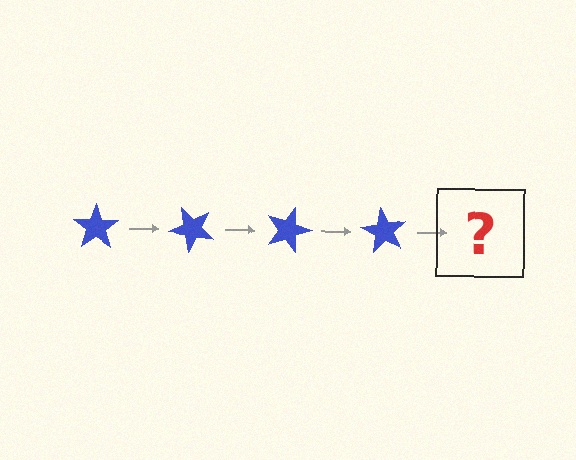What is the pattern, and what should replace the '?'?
The pattern is that the star rotates 45 degrees each step. The '?' should be a blue star rotated 180 degrees.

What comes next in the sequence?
The next element should be a blue star rotated 180 degrees.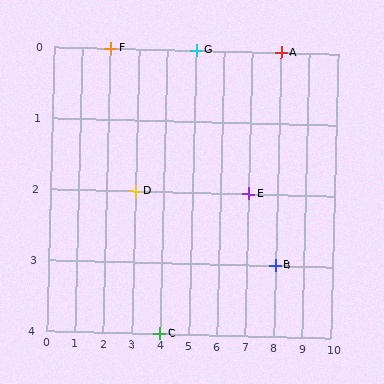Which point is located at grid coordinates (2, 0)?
Point F is at (2, 0).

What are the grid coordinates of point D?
Point D is at grid coordinates (3, 2).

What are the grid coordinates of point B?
Point B is at grid coordinates (8, 3).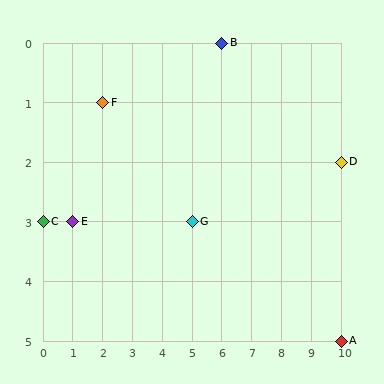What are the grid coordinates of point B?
Point B is at grid coordinates (6, 0).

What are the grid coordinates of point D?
Point D is at grid coordinates (10, 2).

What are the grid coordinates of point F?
Point F is at grid coordinates (2, 1).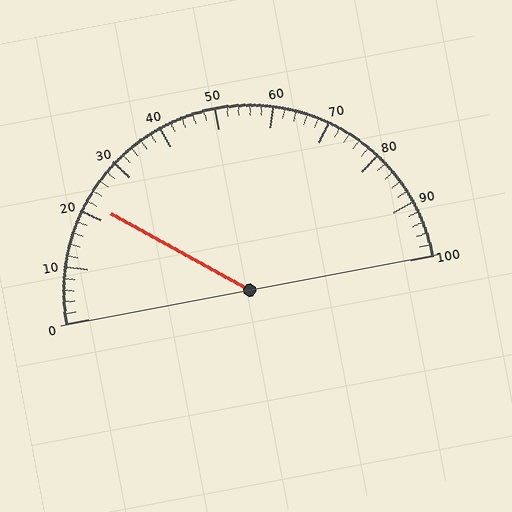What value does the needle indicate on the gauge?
The needle indicates approximately 22.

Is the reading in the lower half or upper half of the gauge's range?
The reading is in the lower half of the range (0 to 100).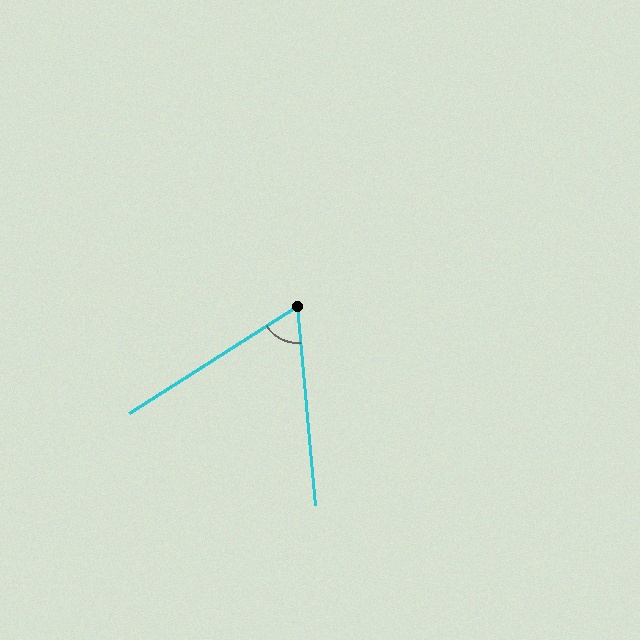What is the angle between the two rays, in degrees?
Approximately 62 degrees.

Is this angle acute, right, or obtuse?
It is acute.